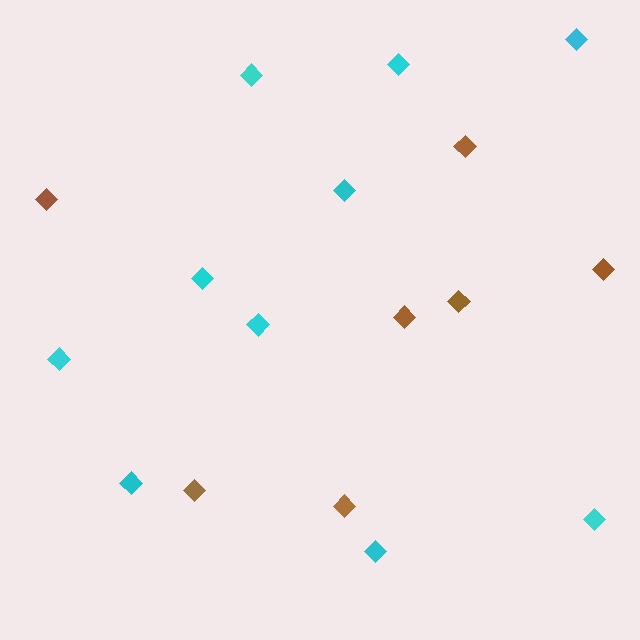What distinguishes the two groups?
There are 2 groups: one group of cyan diamonds (10) and one group of brown diamonds (7).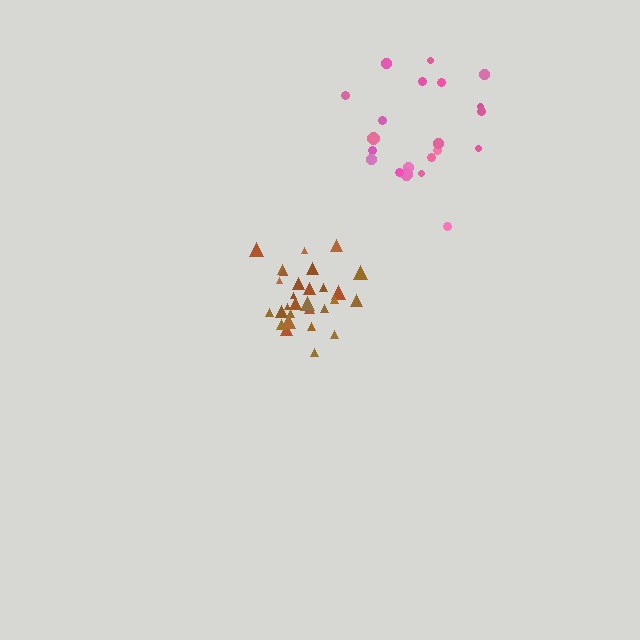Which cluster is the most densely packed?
Brown.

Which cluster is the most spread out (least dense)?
Pink.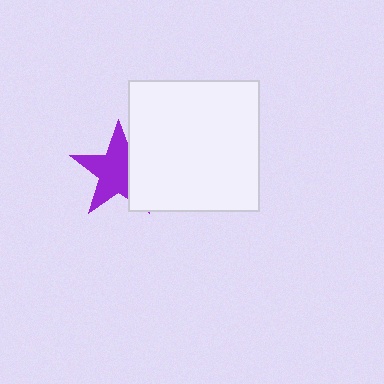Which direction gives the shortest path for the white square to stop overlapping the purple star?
Moving right gives the shortest separation.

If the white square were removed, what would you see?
You would see the complete purple star.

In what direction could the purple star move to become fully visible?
The purple star could move left. That would shift it out from behind the white square entirely.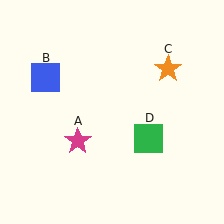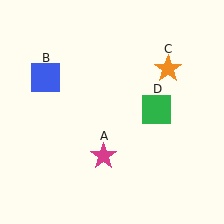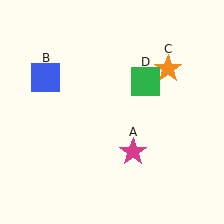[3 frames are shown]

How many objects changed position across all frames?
2 objects changed position: magenta star (object A), green square (object D).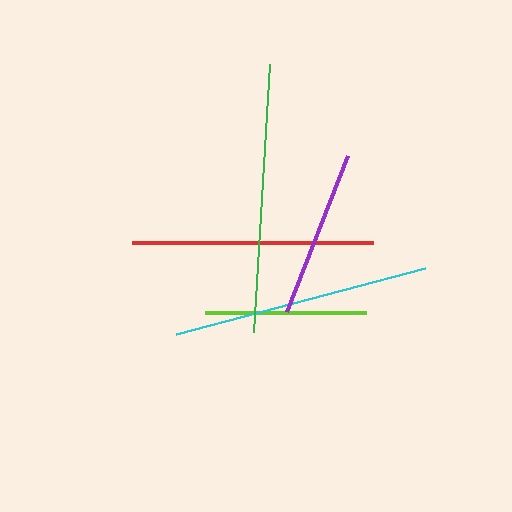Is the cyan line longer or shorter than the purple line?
The cyan line is longer than the purple line.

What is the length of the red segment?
The red segment is approximately 241 pixels long.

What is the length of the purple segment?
The purple segment is approximately 167 pixels long.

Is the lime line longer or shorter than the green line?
The green line is longer than the lime line.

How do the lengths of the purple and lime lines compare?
The purple and lime lines are approximately the same length.